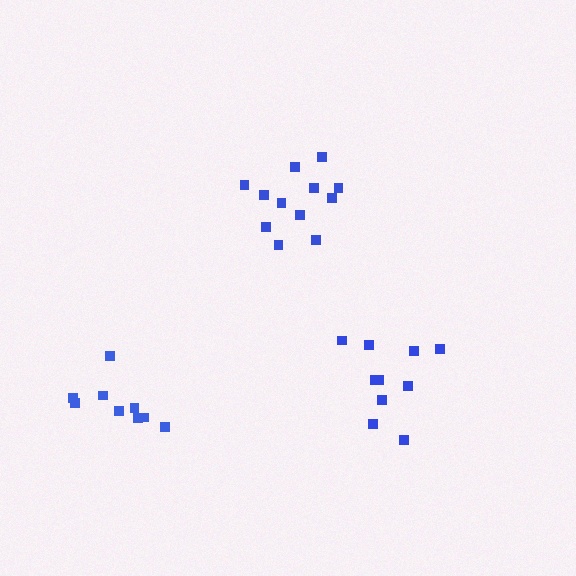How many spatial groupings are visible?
There are 3 spatial groupings.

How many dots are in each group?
Group 1: 9 dots, Group 2: 12 dots, Group 3: 10 dots (31 total).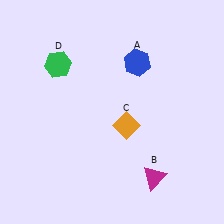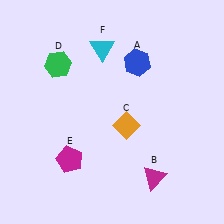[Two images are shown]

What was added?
A magenta pentagon (E), a cyan triangle (F) were added in Image 2.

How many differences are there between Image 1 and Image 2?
There are 2 differences between the two images.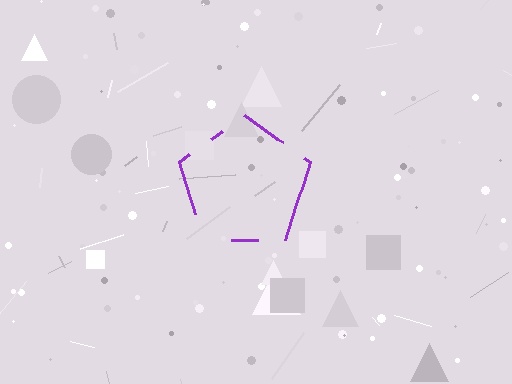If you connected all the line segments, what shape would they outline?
They would outline a pentagon.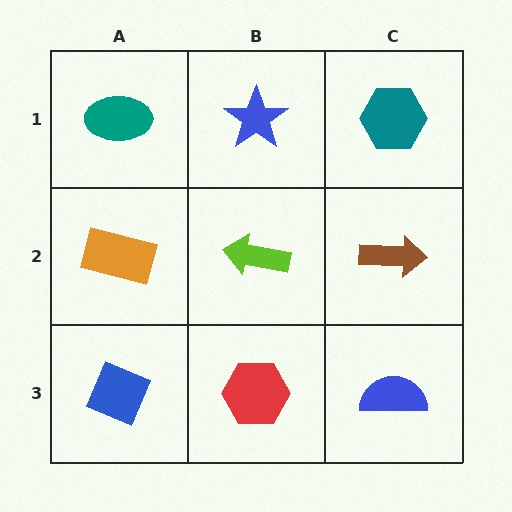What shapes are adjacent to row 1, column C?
A brown arrow (row 2, column C), a blue star (row 1, column B).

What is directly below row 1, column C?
A brown arrow.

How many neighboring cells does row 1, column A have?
2.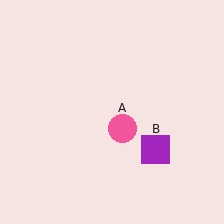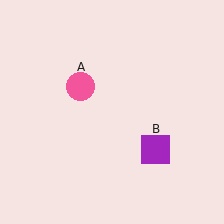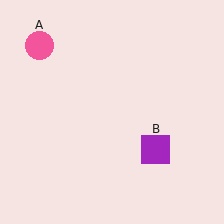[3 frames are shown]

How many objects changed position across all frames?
1 object changed position: pink circle (object A).